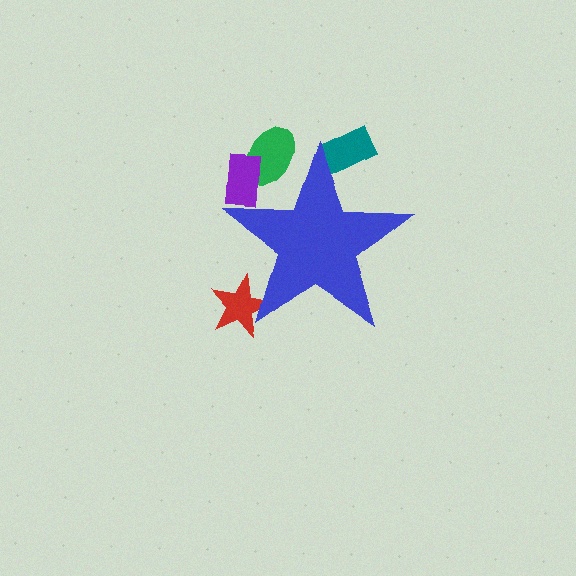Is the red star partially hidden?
Yes, the red star is partially hidden behind the blue star.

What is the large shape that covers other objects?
A blue star.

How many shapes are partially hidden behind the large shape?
4 shapes are partially hidden.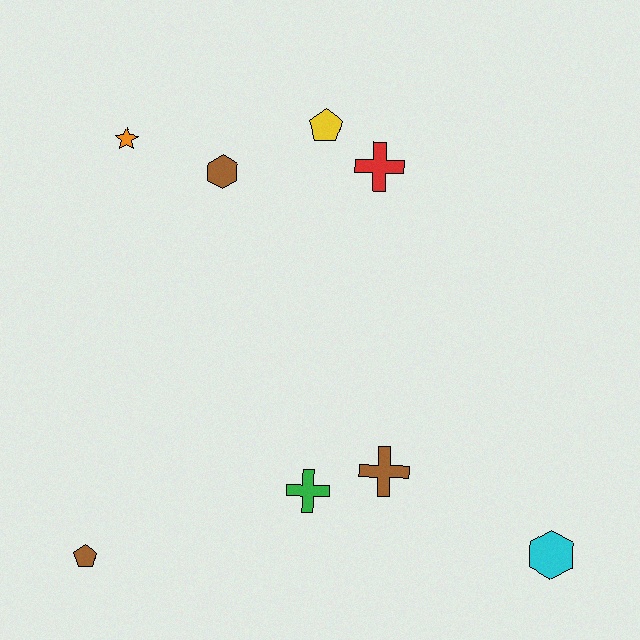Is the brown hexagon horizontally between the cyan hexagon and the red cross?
No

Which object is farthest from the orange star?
The cyan hexagon is farthest from the orange star.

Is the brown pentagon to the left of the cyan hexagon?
Yes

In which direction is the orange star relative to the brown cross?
The orange star is above the brown cross.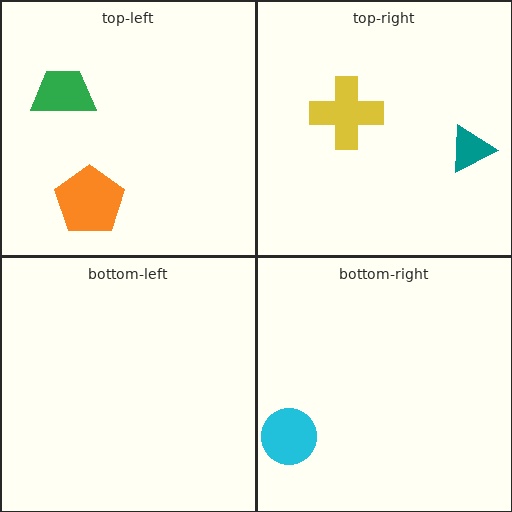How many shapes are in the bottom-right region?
1.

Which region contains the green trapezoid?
The top-left region.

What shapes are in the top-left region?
The orange pentagon, the green trapezoid.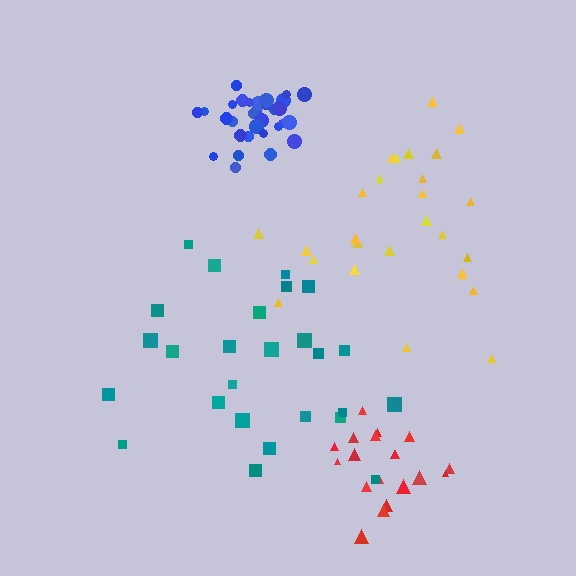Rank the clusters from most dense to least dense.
blue, red, yellow, teal.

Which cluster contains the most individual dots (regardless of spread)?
Blue (32).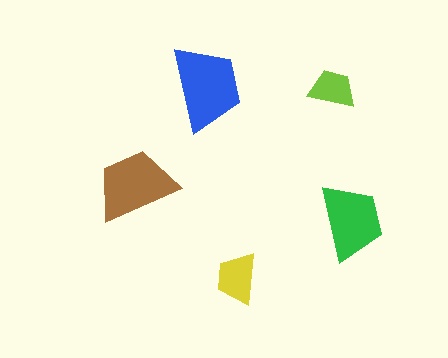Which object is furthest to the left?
The brown trapezoid is leftmost.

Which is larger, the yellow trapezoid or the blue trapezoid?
The blue one.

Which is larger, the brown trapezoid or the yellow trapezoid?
The brown one.